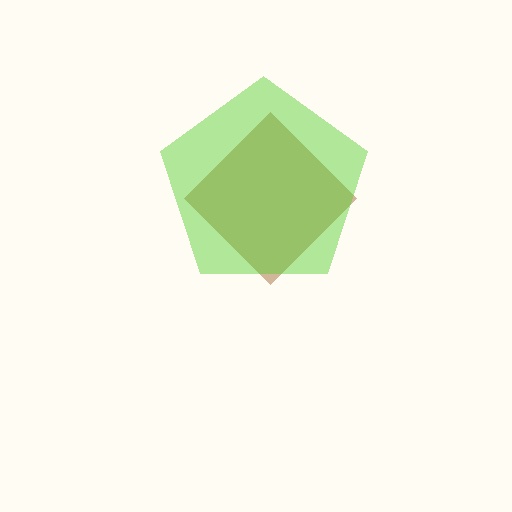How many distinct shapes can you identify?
There are 2 distinct shapes: a brown diamond, a lime pentagon.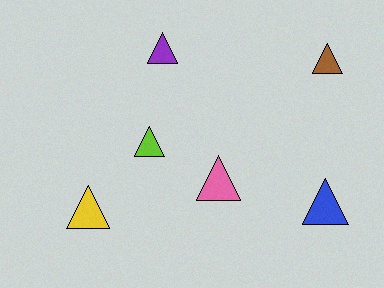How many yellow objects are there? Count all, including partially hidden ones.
There is 1 yellow object.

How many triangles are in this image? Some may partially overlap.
There are 6 triangles.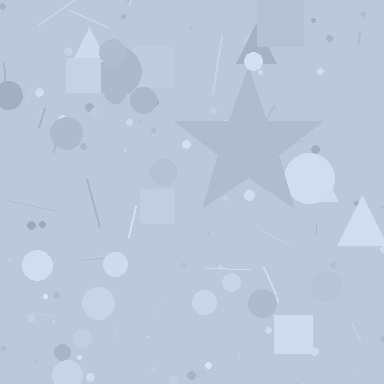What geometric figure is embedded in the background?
A star is embedded in the background.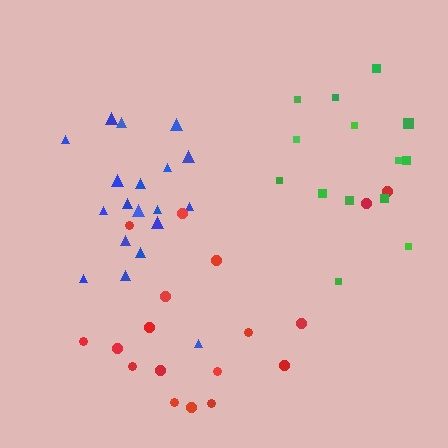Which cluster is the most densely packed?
Blue.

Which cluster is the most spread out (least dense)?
Green.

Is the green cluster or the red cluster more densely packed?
Red.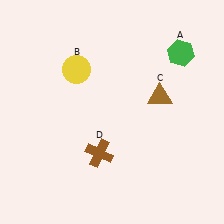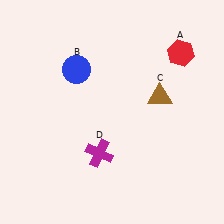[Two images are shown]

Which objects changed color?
A changed from green to red. B changed from yellow to blue. D changed from brown to magenta.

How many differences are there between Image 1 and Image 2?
There are 3 differences between the two images.